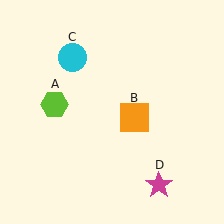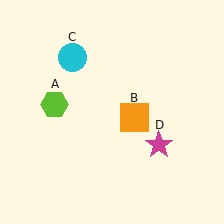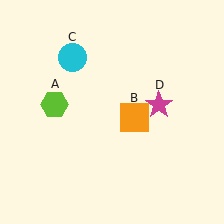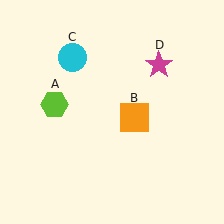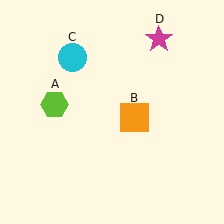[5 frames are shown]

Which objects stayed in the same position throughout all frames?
Lime hexagon (object A) and orange square (object B) and cyan circle (object C) remained stationary.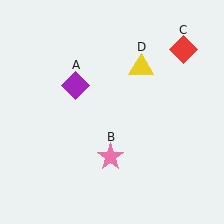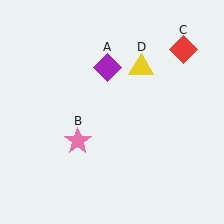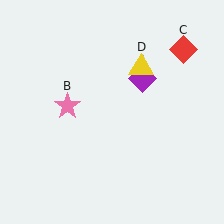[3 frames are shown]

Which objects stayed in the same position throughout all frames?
Red diamond (object C) and yellow triangle (object D) remained stationary.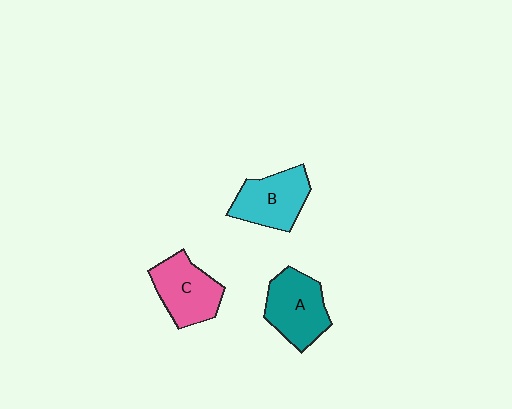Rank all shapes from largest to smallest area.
From largest to smallest: A (teal), C (pink), B (cyan).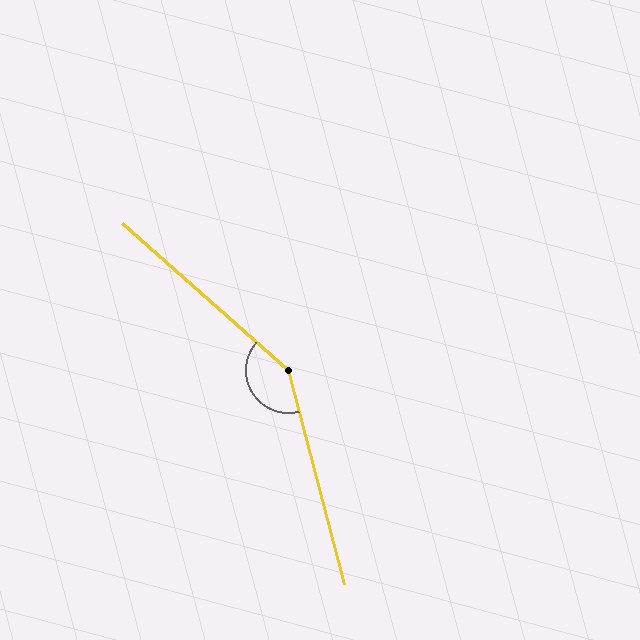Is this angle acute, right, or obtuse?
It is obtuse.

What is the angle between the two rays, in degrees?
Approximately 146 degrees.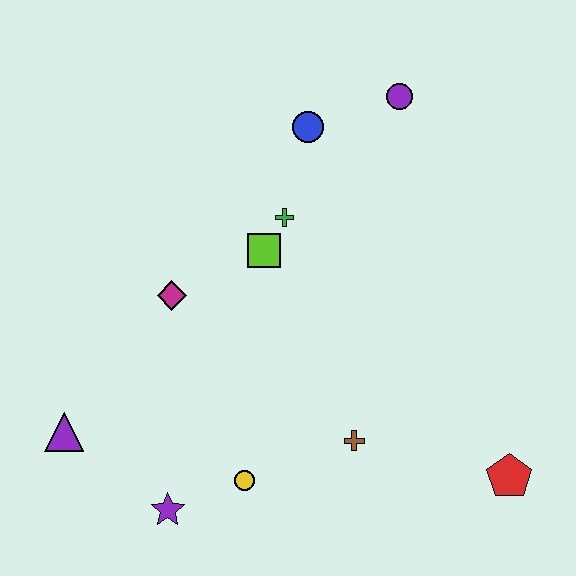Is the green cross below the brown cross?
No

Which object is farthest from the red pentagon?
The purple triangle is farthest from the red pentagon.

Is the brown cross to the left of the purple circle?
Yes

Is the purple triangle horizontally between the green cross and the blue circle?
No